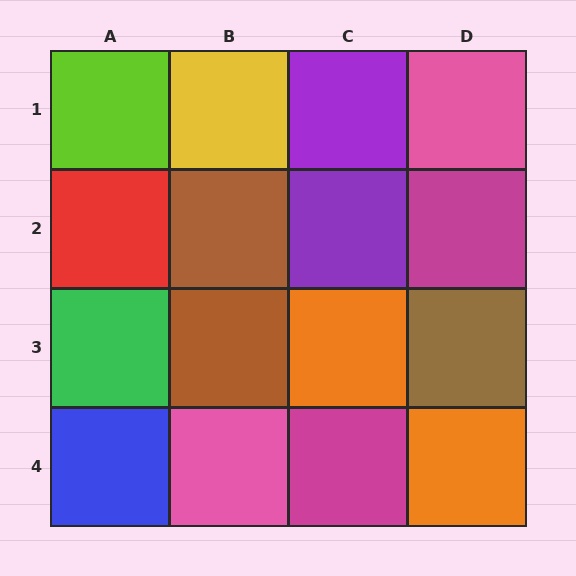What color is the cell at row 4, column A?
Blue.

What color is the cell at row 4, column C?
Magenta.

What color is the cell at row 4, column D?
Orange.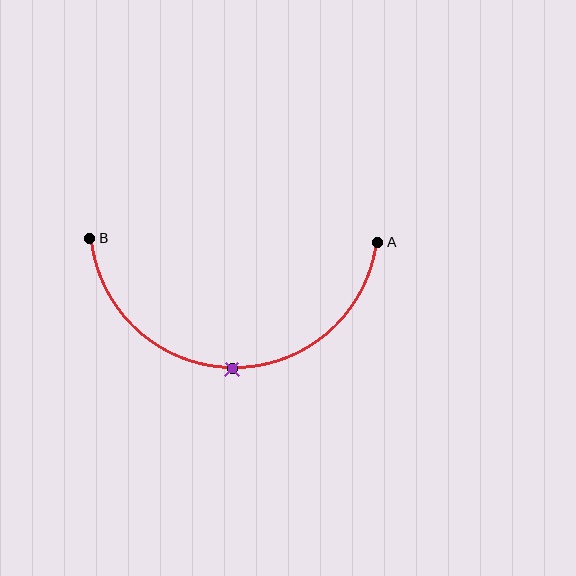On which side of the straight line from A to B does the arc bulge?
The arc bulges below the straight line connecting A and B.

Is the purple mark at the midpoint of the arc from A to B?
Yes. The purple mark lies on the arc at equal arc-length from both A and B — it is the arc midpoint.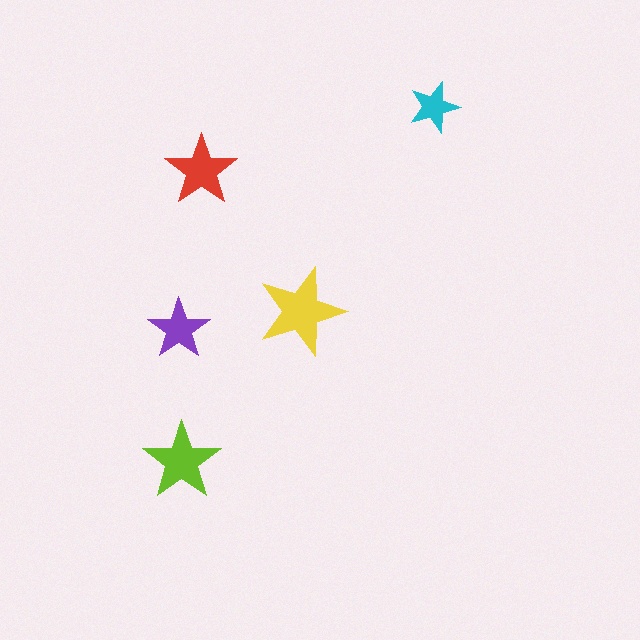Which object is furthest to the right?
The cyan star is rightmost.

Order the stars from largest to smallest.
the yellow one, the lime one, the red one, the purple one, the cyan one.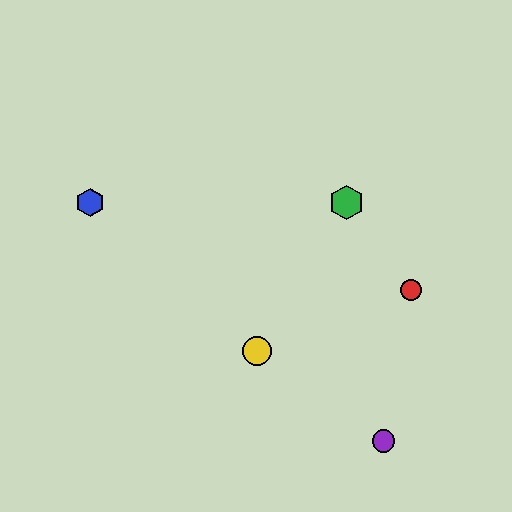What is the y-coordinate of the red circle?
The red circle is at y≈290.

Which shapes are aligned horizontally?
The blue hexagon, the green hexagon are aligned horizontally.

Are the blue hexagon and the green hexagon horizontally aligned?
Yes, both are at y≈203.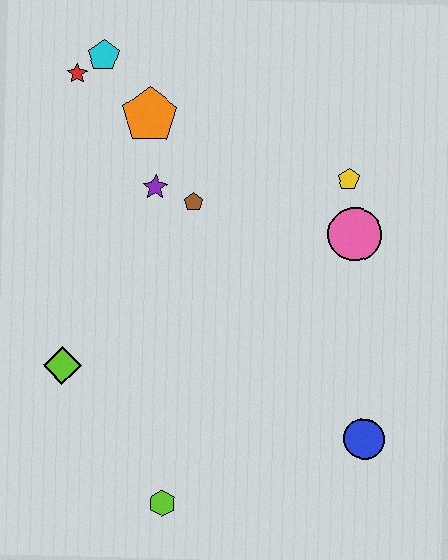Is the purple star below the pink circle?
No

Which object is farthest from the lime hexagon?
The cyan pentagon is farthest from the lime hexagon.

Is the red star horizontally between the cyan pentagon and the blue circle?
No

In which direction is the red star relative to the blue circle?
The red star is above the blue circle.